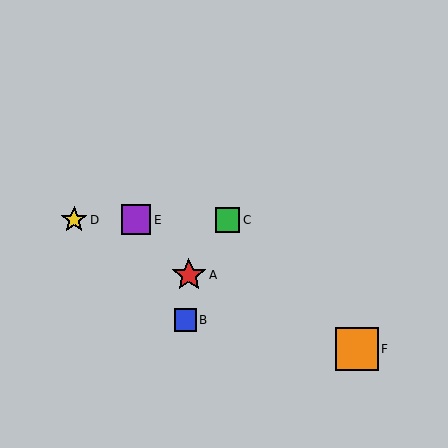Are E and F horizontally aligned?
No, E is at y≈220 and F is at y≈349.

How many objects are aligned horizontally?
3 objects (C, D, E) are aligned horizontally.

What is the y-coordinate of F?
Object F is at y≈349.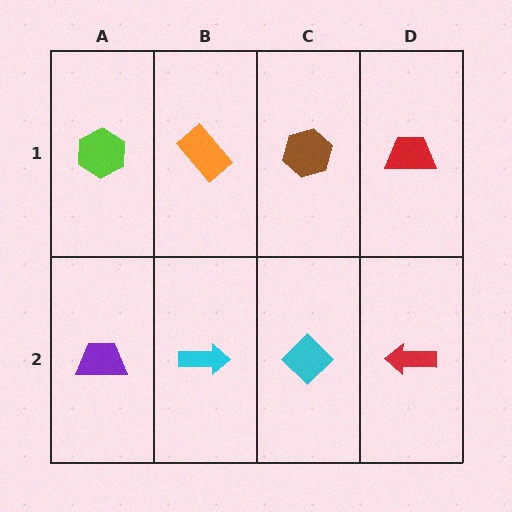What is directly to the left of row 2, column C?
A cyan arrow.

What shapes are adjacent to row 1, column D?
A red arrow (row 2, column D), a brown hexagon (row 1, column C).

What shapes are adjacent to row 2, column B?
An orange rectangle (row 1, column B), a purple trapezoid (row 2, column A), a cyan diamond (row 2, column C).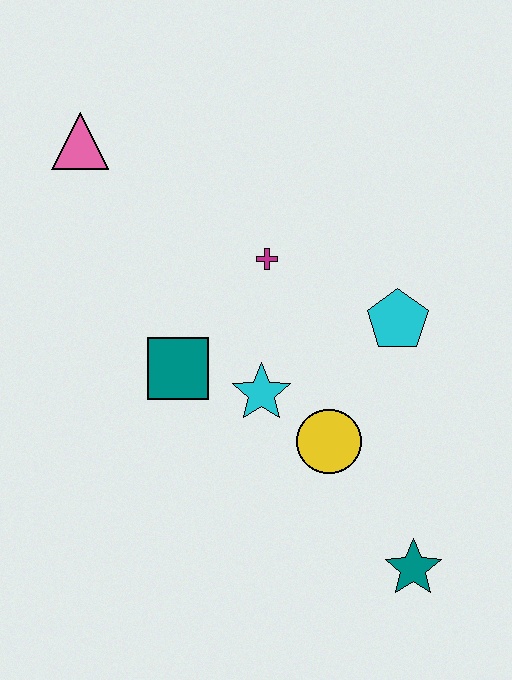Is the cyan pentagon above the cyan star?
Yes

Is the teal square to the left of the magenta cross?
Yes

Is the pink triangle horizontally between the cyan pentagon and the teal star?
No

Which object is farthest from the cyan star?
The pink triangle is farthest from the cyan star.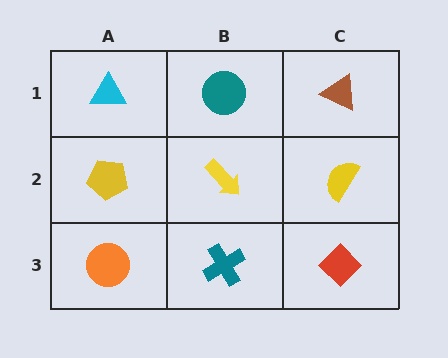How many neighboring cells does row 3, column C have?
2.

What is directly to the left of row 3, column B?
An orange circle.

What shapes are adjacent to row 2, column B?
A teal circle (row 1, column B), a teal cross (row 3, column B), a yellow pentagon (row 2, column A), a yellow semicircle (row 2, column C).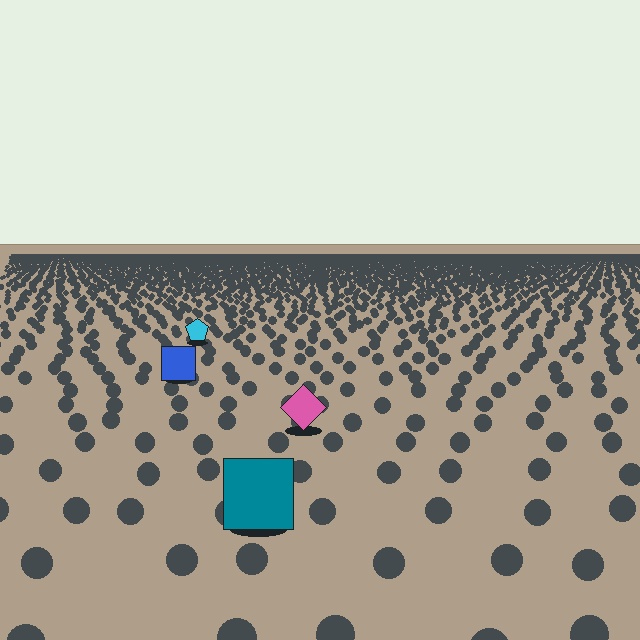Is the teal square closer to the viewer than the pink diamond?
Yes. The teal square is closer — you can tell from the texture gradient: the ground texture is coarser near it.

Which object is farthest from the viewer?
The cyan pentagon is farthest from the viewer. It appears smaller and the ground texture around it is denser.